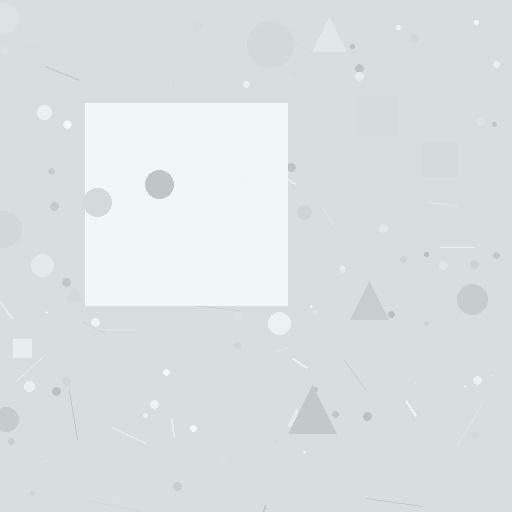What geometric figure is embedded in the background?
A square is embedded in the background.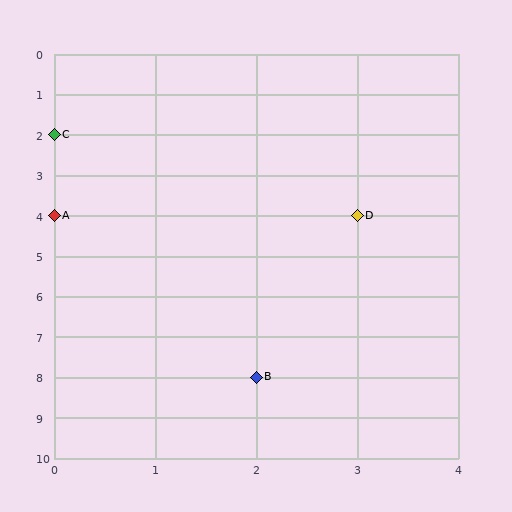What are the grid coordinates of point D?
Point D is at grid coordinates (3, 4).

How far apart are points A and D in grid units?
Points A and D are 3 columns apart.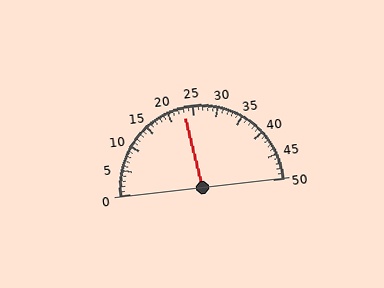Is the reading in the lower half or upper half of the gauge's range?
The reading is in the lower half of the range (0 to 50).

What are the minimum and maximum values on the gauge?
The gauge ranges from 0 to 50.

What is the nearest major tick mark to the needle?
The nearest major tick mark is 25.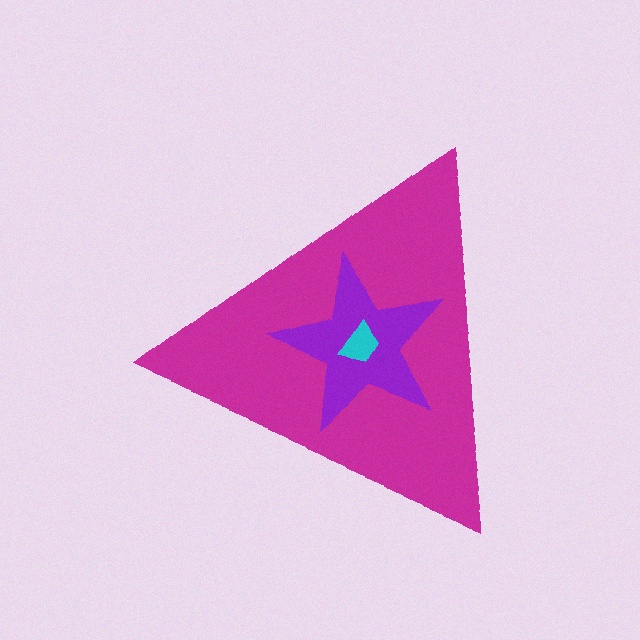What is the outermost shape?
The magenta triangle.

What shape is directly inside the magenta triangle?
The purple star.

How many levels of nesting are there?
3.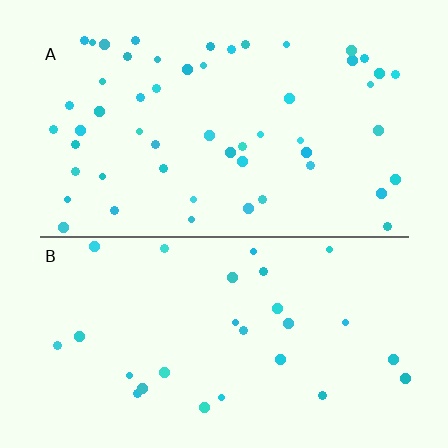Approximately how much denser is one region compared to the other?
Approximately 1.9× — region A over region B.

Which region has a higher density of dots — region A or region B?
A (the top).